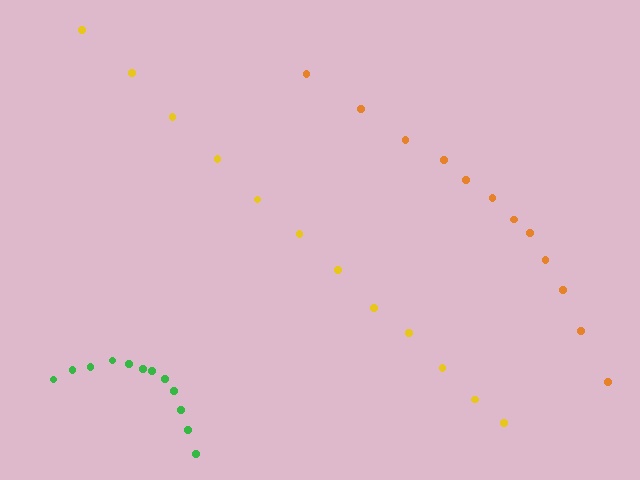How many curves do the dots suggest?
There are 3 distinct paths.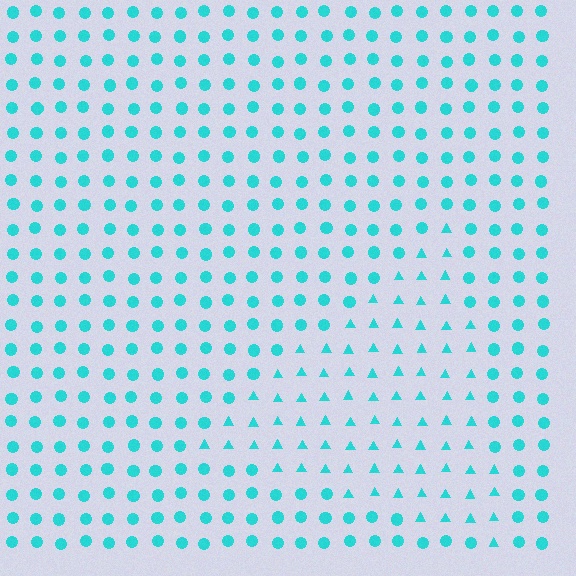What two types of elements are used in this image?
The image uses triangles inside the triangle region and circles outside it.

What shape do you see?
I see a triangle.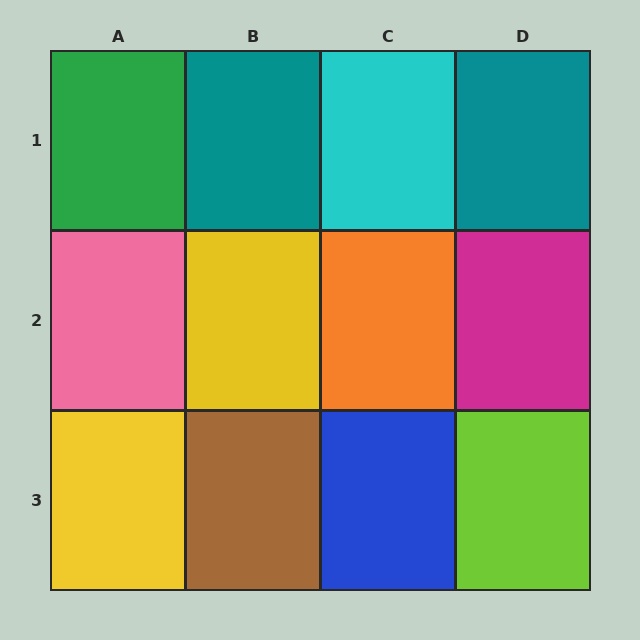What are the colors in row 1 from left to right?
Green, teal, cyan, teal.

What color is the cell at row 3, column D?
Lime.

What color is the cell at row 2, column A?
Pink.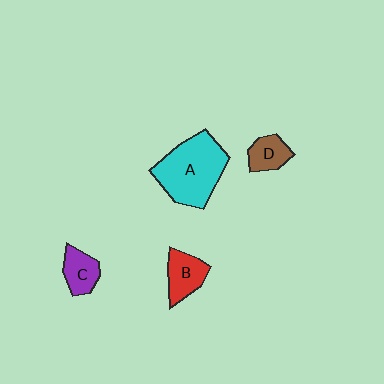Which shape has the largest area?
Shape A (cyan).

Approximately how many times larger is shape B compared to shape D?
Approximately 1.3 times.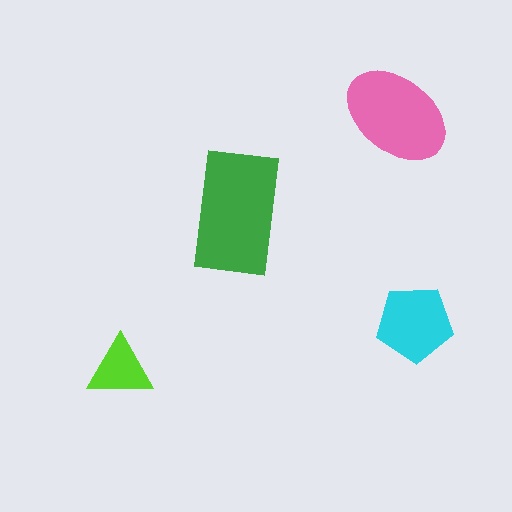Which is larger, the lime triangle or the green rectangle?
The green rectangle.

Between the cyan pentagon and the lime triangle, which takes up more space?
The cyan pentagon.